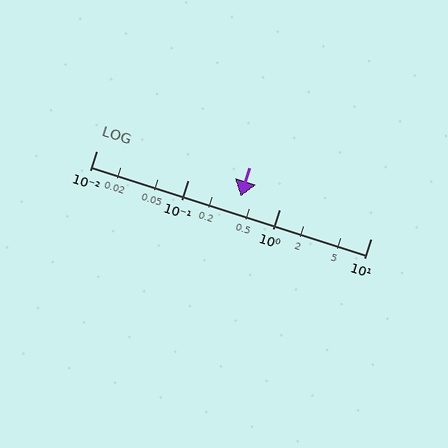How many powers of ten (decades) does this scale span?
The scale spans 3 decades, from 0.01 to 10.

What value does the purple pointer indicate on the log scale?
The pointer indicates approximately 0.38.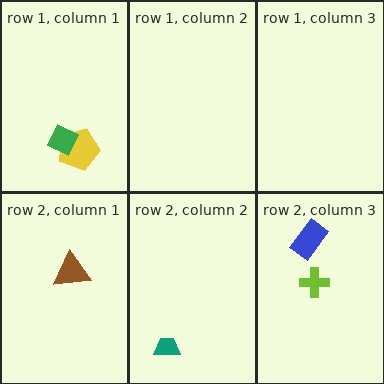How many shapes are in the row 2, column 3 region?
2.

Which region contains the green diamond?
The row 1, column 1 region.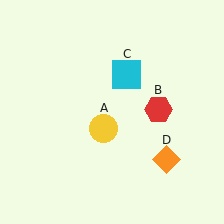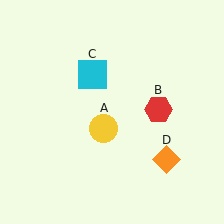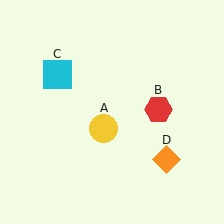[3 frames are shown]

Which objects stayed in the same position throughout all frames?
Yellow circle (object A) and red hexagon (object B) and orange diamond (object D) remained stationary.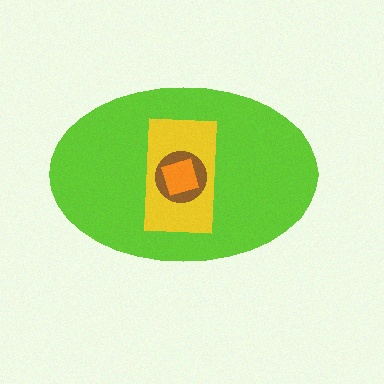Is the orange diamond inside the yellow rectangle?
Yes.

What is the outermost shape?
The lime ellipse.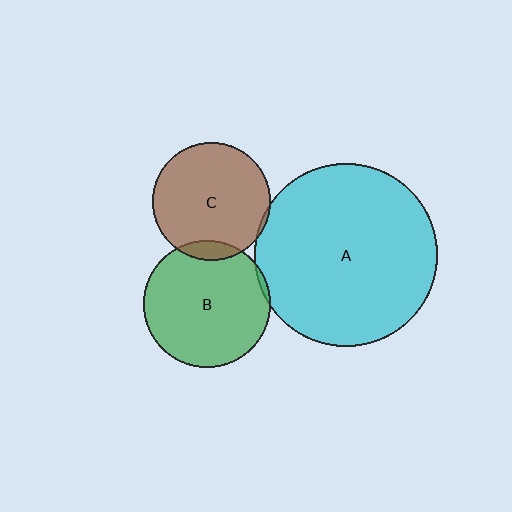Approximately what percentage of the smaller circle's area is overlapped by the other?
Approximately 5%.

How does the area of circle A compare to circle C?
Approximately 2.4 times.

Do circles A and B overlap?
Yes.